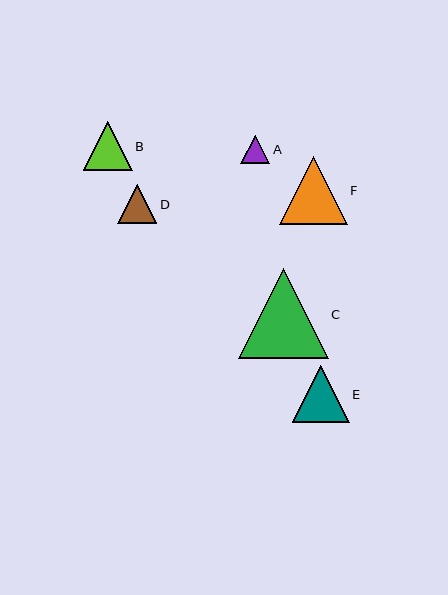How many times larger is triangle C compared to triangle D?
Triangle C is approximately 2.3 times the size of triangle D.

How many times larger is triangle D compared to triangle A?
Triangle D is approximately 1.4 times the size of triangle A.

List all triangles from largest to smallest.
From largest to smallest: C, F, E, B, D, A.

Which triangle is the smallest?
Triangle A is the smallest with a size of approximately 29 pixels.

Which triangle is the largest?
Triangle C is the largest with a size of approximately 90 pixels.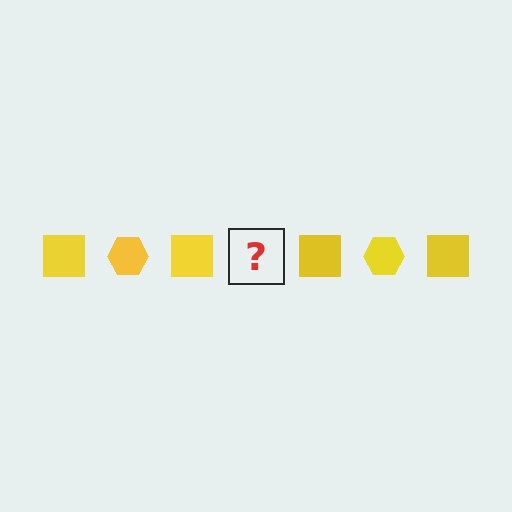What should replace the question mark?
The question mark should be replaced with a yellow hexagon.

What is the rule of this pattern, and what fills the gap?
The rule is that the pattern cycles through square, hexagon shapes in yellow. The gap should be filled with a yellow hexagon.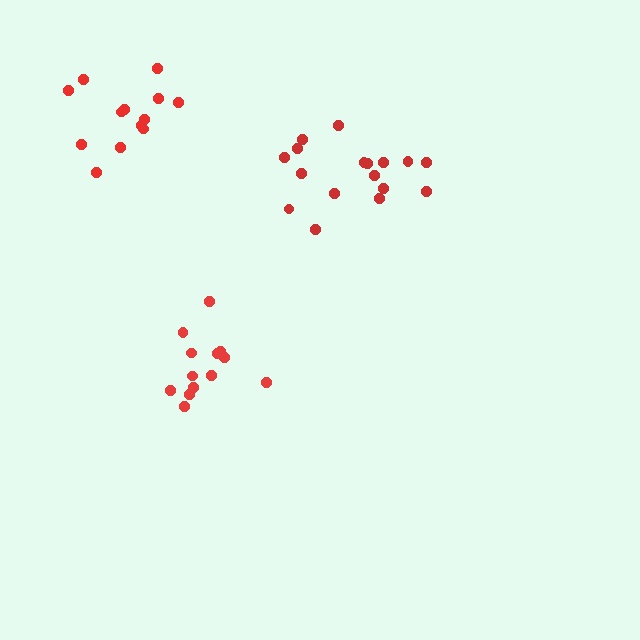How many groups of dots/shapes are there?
There are 3 groups.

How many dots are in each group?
Group 1: 17 dots, Group 2: 13 dots, Group 3: 13 dots (43 total).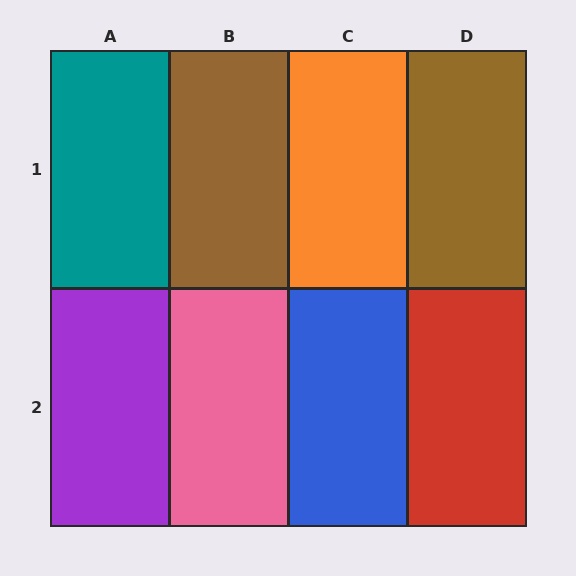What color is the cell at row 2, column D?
Red.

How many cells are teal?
1 cell is teal.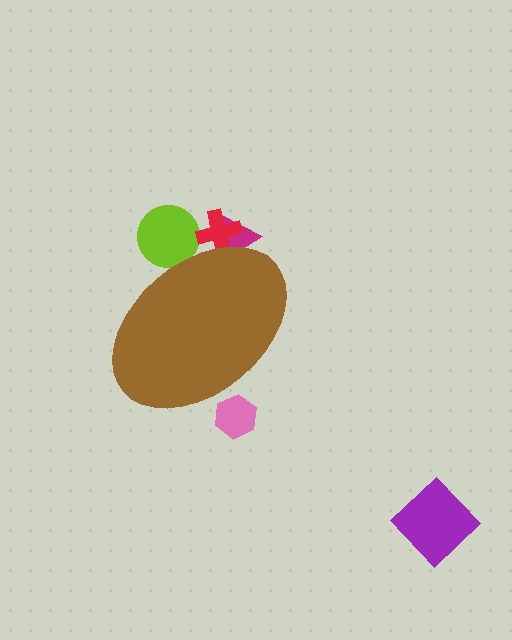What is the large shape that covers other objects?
A brown ellipse.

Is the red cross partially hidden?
Yes, the red cross is partially hidden behind the brown ellipse.